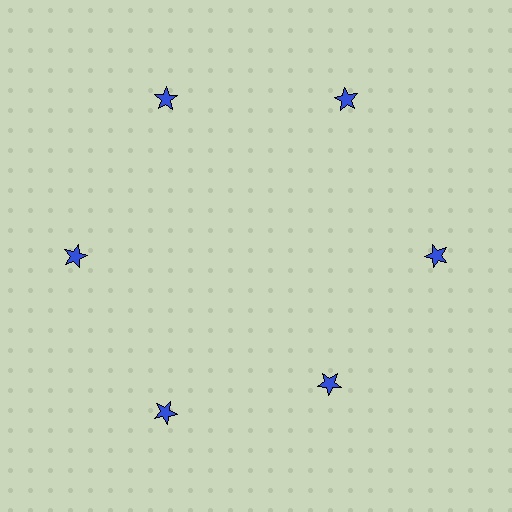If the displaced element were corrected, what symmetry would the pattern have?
It would have 6-fold rotational symmetry — the pattern would map onto itself every 60 degrees.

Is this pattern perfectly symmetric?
No. The 6 blue stars are arranged in a ring, but one element near the 5 o'clock position is pulled inward toward the center, breaking the 6-fold rotational symmetry.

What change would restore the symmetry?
The symmetry would be restored by moving it outward, back onto the ring so that all 6 stars sit at equal angles and equal distance from the center.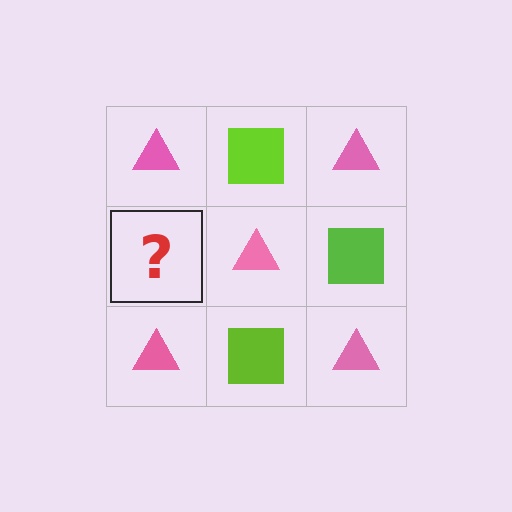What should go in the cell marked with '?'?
The missing cell should contain a lime square.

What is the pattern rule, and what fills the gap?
The rule is that it alternates pink triangle and lime square in a checkerboard pattern. The gap should be filled with a lime square.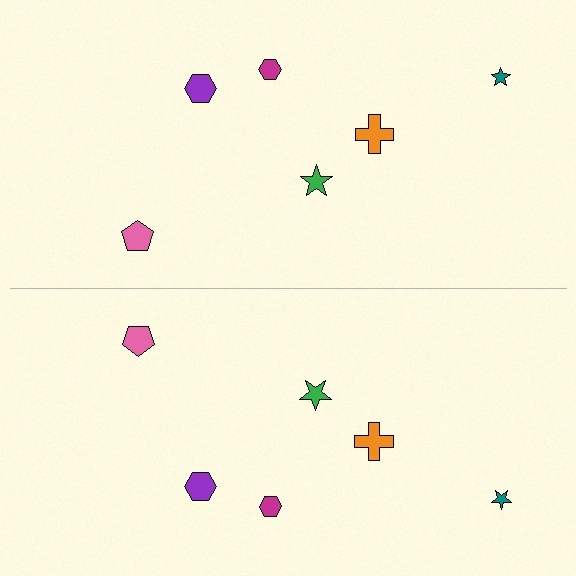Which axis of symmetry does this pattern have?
The pattern has a horizontal axis of symmetry running through the center of the image.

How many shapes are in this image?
There are 12 shapes in this image.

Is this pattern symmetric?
Yes, this pattern has bilateral (reflection) symmetry.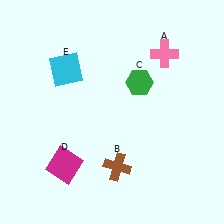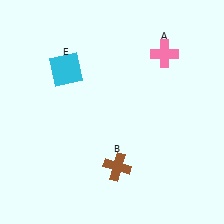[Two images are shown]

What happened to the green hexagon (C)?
The green hexagon (C) was removed in Image 2. It was in the top-right area of Image 1.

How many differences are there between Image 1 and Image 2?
There are 2 differences between the two images.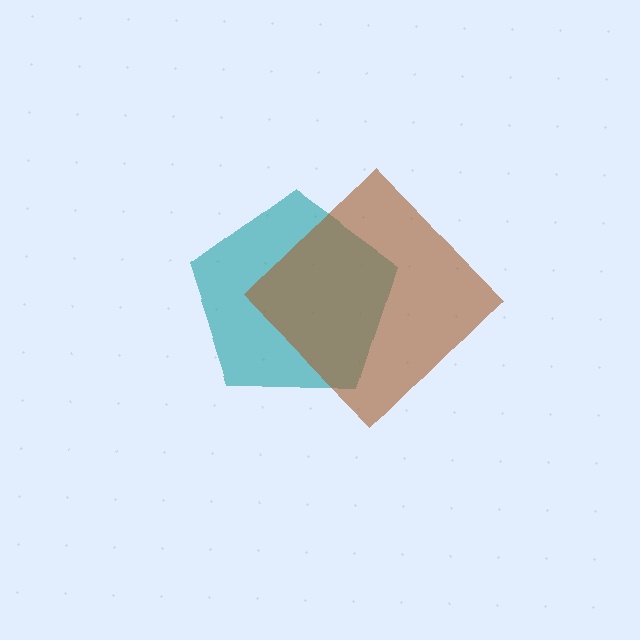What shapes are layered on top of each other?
The layered shapes are: a teal pentagon, a brown diamond.